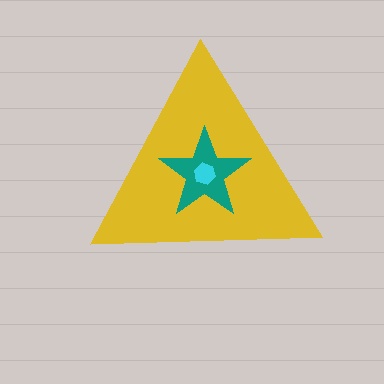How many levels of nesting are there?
3.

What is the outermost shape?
The yellow triangle.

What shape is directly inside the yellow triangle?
The teal star.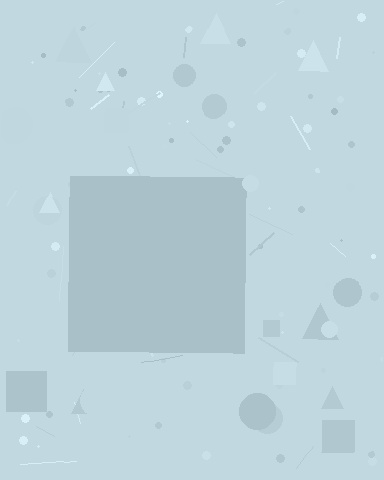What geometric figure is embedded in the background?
A square is embedded in the background.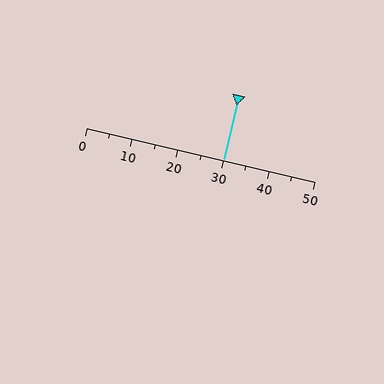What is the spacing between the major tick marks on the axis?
The major ticks are spaced 10 apart.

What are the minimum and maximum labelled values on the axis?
The axis runs from 0 to 50.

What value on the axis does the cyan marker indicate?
The marker indicates approximately 30.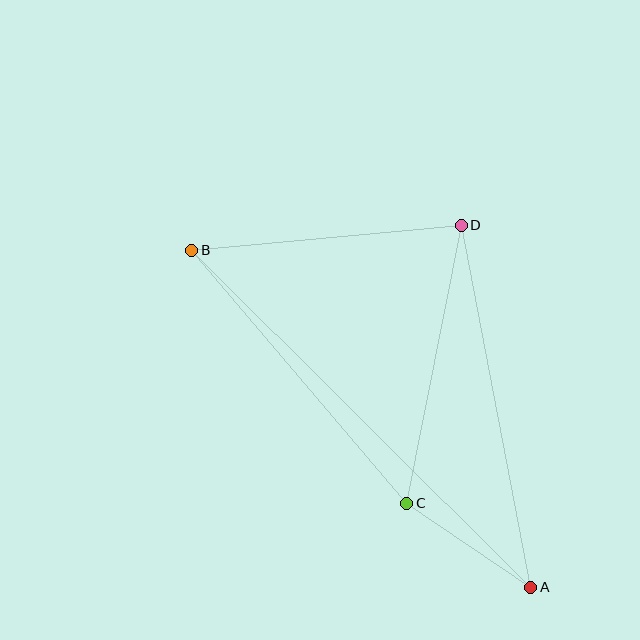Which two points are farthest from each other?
Points A and B are farthest from each other.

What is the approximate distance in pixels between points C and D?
The distance between C and D is approximately 283 pixels.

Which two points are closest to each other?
Points A and C are closest to each other.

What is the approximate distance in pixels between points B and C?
The distance between B and C is approximately 332 pixels.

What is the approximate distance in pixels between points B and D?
The distance between B and D is approximately 271 pixels.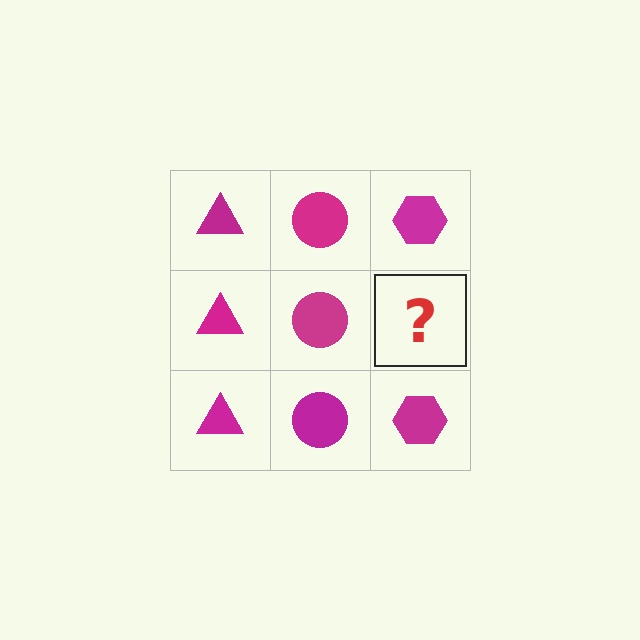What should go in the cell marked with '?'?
The missing cell should contain a magenta hexagon.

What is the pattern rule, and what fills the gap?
The rule is that each column has a consistent shape. The gap should be filled with a magenta hexagon.